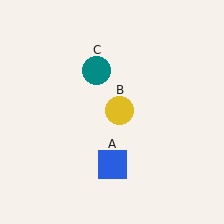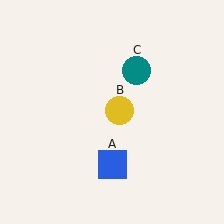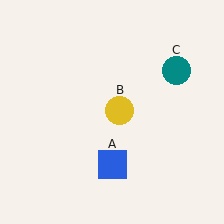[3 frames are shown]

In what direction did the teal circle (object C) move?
The teal circle (object C) moved right.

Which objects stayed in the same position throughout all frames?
Blue square (object A) and yellow circle (object B) remained stationary.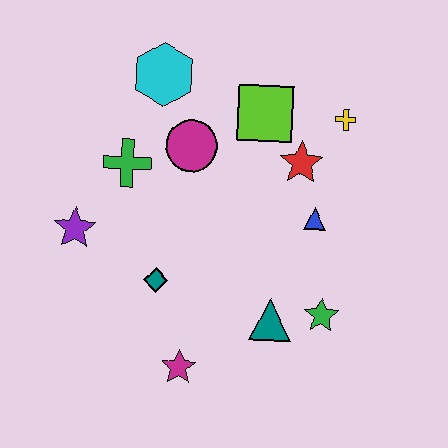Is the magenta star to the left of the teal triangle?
Yes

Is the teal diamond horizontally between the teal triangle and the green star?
No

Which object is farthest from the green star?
The cyan hexagon is farthest from the green star.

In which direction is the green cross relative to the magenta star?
The green cross is above the magenta star.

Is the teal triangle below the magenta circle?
Yes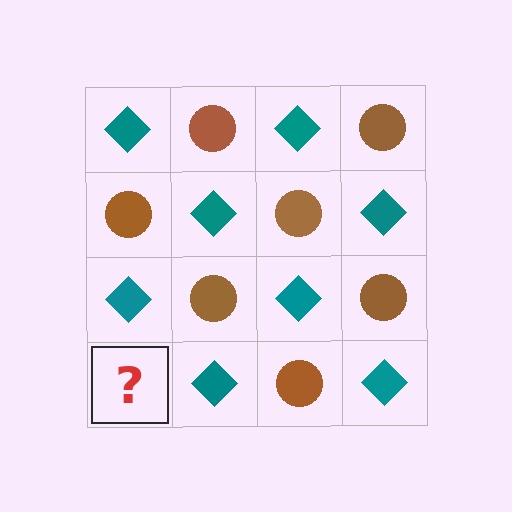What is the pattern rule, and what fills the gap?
The rule is that it alternates teal diamond and brown circle in a checkerboard pattern. The gap should be filled with a brown circle.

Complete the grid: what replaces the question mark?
The question mark should be replaced with a brown circle.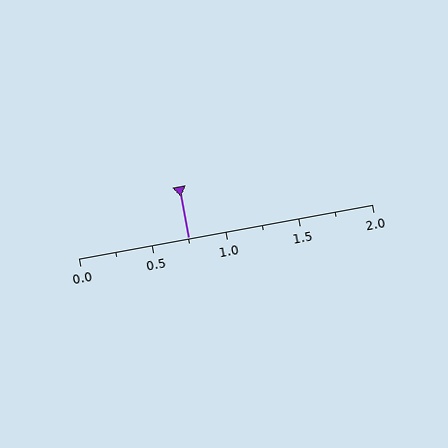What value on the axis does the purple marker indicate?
The marker indicates approximately 0.75.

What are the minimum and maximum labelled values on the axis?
The axis runs from 0.0 to 2.0.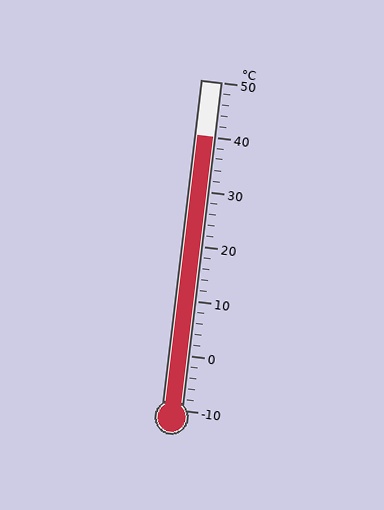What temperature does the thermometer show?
The thermometer shows approximately 40°C.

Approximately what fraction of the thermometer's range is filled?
The thermometer is filled to approximately 85% of its range.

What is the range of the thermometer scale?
The thermometer scale ranges from -10°C to 50°C.